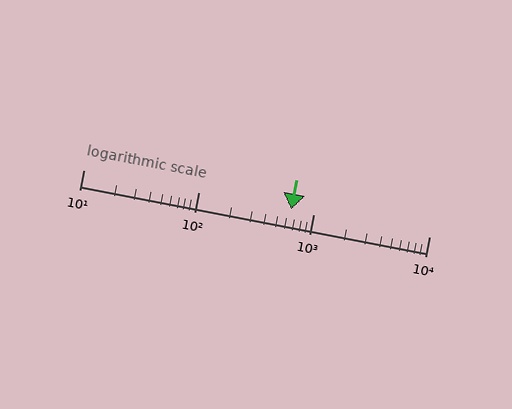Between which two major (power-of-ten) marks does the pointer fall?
The pointer is between 100 and 1000.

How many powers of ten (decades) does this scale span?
The scale spans 3 decades, from 10 to 10000.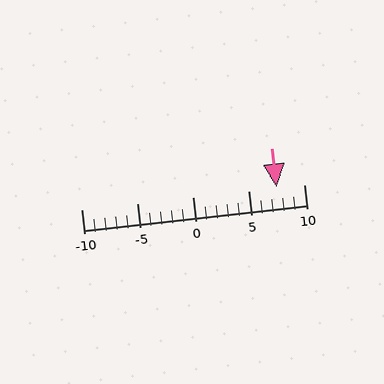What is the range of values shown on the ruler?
The ruler shows values from -10 to 10.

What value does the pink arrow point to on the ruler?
The pink arrow points to approximately 8.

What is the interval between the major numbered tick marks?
The major tick marks are spaced 5 units apart.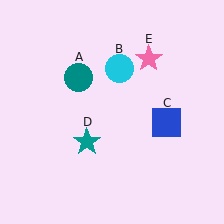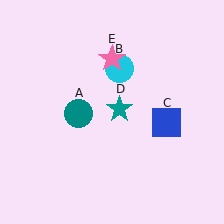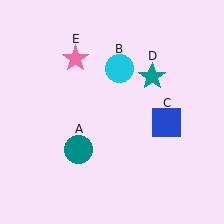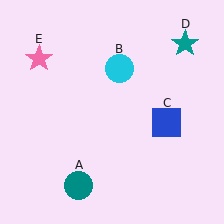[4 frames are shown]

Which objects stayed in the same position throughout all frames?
Cyan circle (object B) and blue square (object C) remained stationary.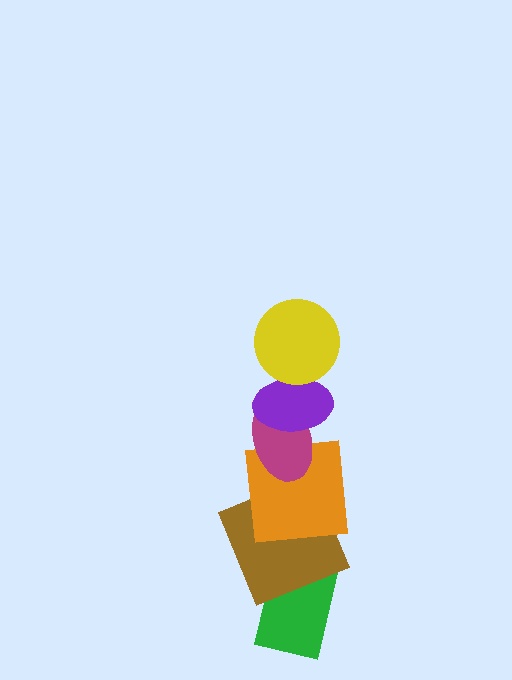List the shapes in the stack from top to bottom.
From top to bottom: the yellow circle, the purple ellipse, the magenta ellipse, the orange square, the brown square, the green rectangle.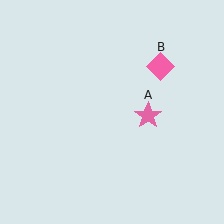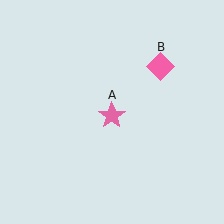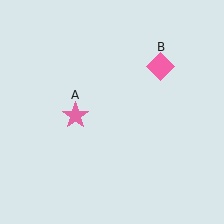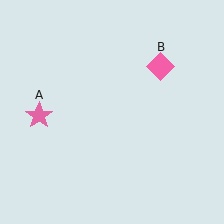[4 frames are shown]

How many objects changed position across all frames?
1 object changed position: pink star (object A).